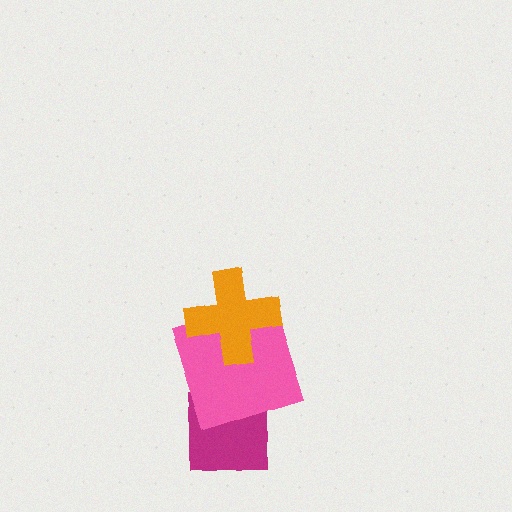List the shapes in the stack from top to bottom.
From top to bottom: the orange cross, the pink square, the magenta square.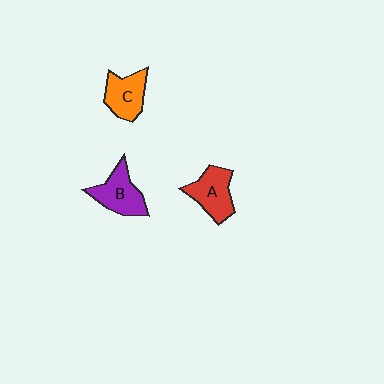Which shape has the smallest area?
Shape C (orange).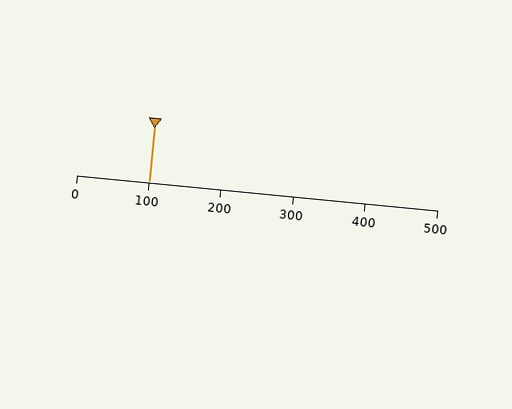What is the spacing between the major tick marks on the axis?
The major ticks are spaced 100 apart.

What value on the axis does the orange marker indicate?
The marker indicates approximately 100.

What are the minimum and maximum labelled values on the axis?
The axis runs from 0 to 500.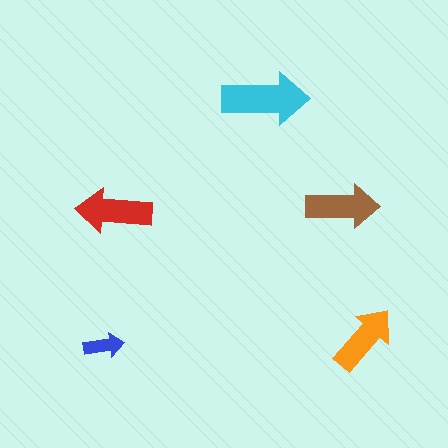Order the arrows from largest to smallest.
the cyan one, the red one, the brown one, the orange one, the blue one.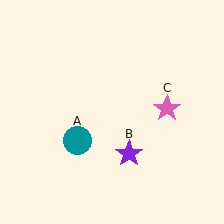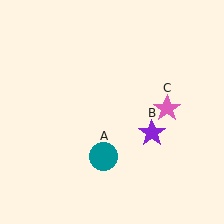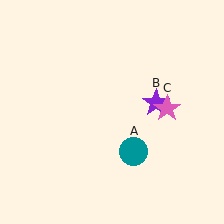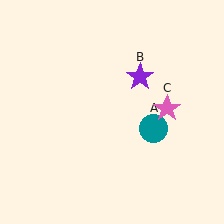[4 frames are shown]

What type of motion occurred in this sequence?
The teal circle (object A), purple star (object B) rotated counterclockwise around the center of the scene.